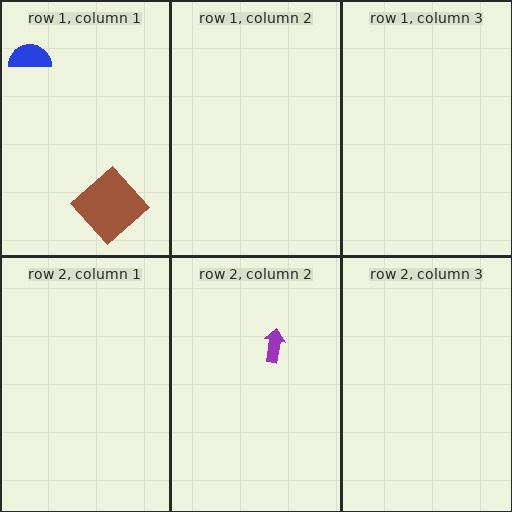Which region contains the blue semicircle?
The row 1, column 1 region.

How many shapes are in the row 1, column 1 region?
2.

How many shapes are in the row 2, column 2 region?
1.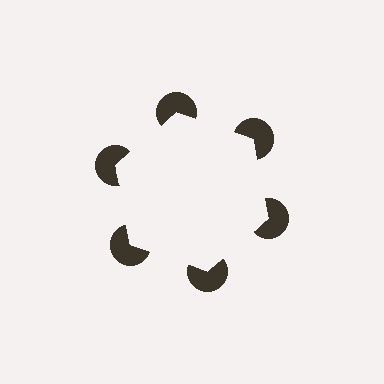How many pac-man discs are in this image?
There are 6 — one at each vertex of the illusory hexagon.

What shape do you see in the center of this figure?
An illusory hexagon — its edges are inferred from the aligned wedge cuts in the pac-man discs, not physically drawn.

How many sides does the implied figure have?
6 sides.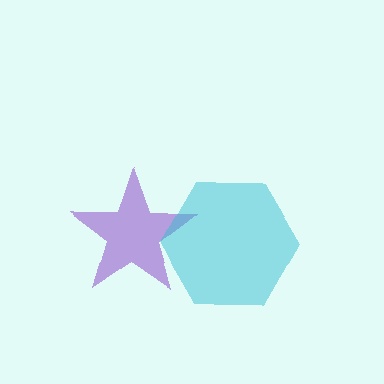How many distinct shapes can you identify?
There are 2 distinct shapes: a purple star, a cyan hexagon.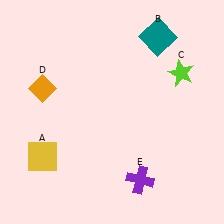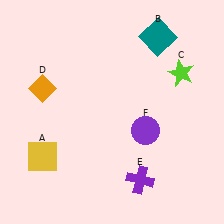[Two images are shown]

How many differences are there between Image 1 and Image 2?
There is 1 difference between the two images.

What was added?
A purple circle (F) was added in Image 2.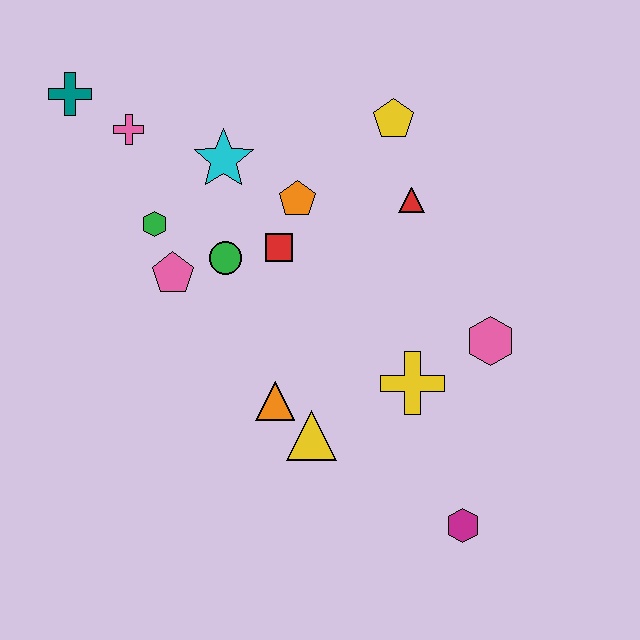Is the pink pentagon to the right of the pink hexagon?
No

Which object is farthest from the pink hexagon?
The teal cross is farthest from the pink hexagon.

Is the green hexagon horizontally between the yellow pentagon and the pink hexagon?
No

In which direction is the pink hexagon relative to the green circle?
The pink hexagon is to the right of the green circle.